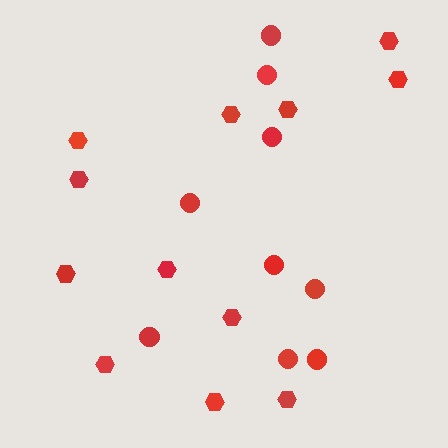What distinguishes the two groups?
There are 2 groups: one group of hexagons (12) and one group of circles (9).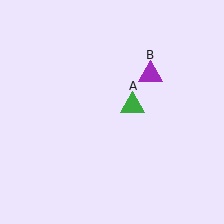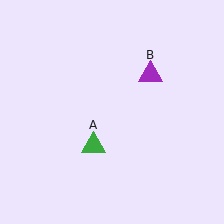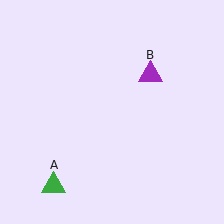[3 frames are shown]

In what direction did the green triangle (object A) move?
The green triangle (object A) moved down and to the left.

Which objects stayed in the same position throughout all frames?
Purple triangle (object B) remained stationary.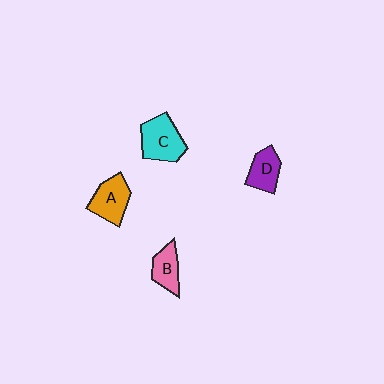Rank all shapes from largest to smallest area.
From largest to smallest: C (cyan), A (orange), D (purple), B (pink).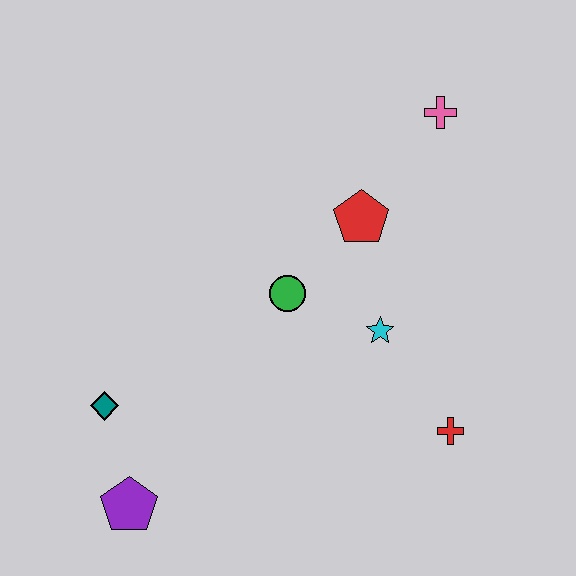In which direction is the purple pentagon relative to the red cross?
The purple pentagon is to the left of the red cross.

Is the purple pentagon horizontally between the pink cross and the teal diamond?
Yes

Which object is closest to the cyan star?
The green circle is closest to the cyan star.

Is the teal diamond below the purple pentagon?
No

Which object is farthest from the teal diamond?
The pink cross is farthest from the teal diamond.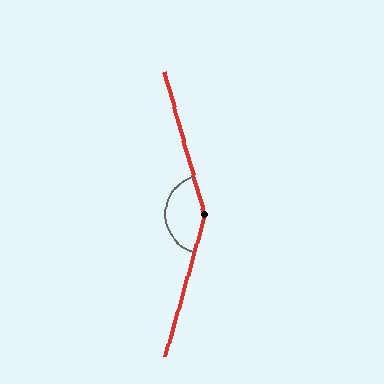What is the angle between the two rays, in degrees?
Approximately 149 degrees.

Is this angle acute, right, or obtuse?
It is obtuse.